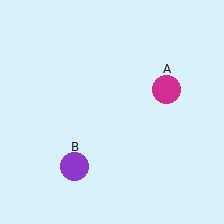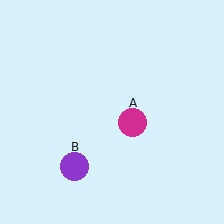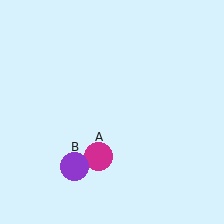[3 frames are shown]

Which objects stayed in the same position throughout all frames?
Purple circle (object B) remained stationary.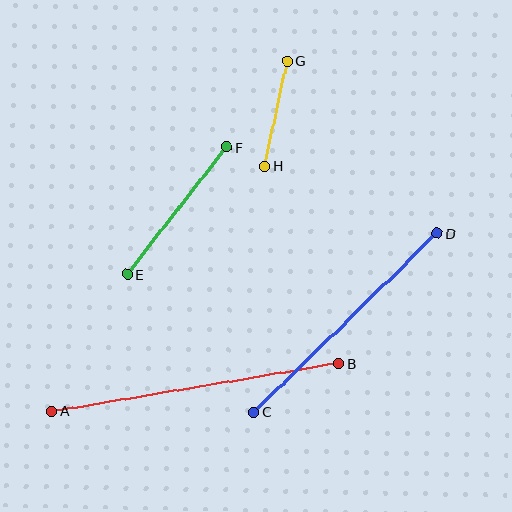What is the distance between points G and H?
The distance is approximately 108 pixels.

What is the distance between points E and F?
The distance is approximately 162 pixels.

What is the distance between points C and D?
The distance is approximately 256 pixels.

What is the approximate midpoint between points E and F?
The midpoint is at approximately (177, 211) pixels.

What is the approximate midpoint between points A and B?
The midpoint is at approximately (195, 387) pixels.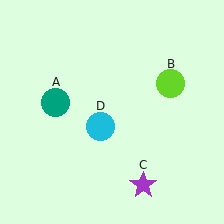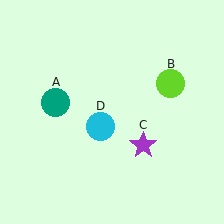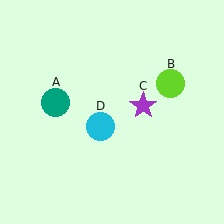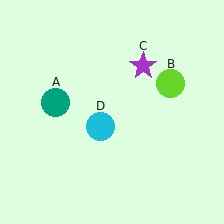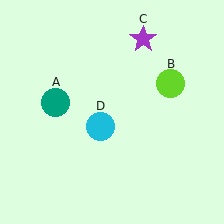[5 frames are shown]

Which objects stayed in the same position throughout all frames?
Teal circle (object A) and lime circle (object B) and cyan circle (object D) remained stationary.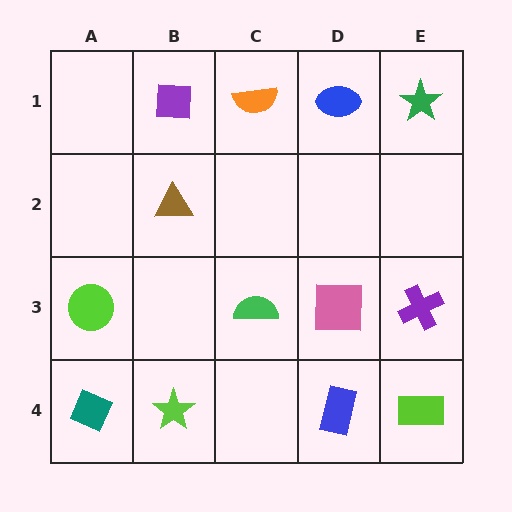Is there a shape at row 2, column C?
No, that cell is empty.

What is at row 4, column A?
A teal diamond.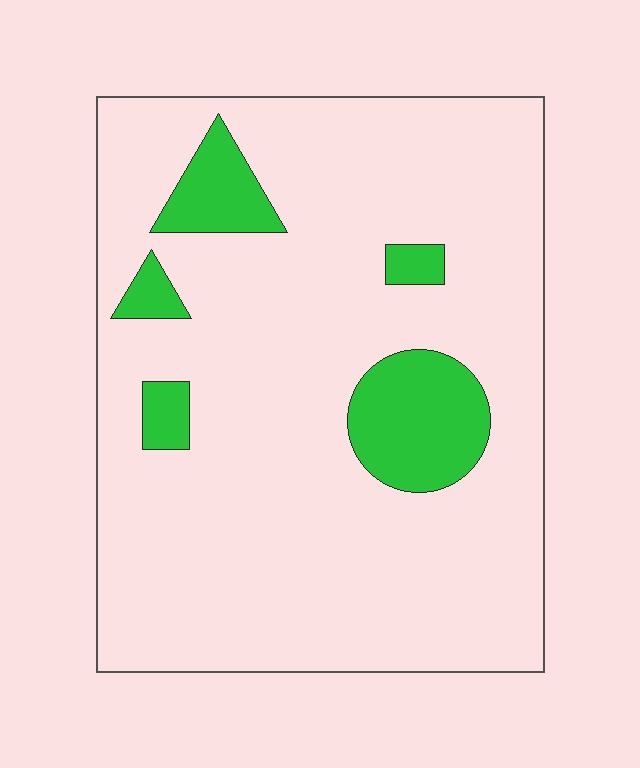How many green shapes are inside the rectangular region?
5.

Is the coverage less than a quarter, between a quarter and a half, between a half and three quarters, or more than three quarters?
Less than a quarter.